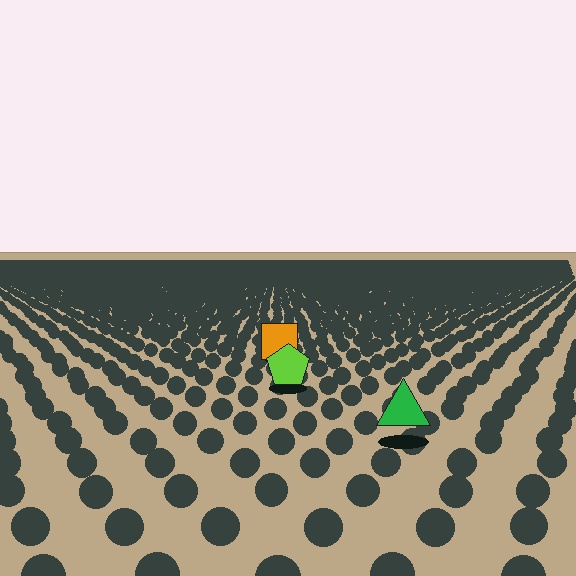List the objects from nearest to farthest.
From nearest to farthest: the green triangle, the lime pentagon, the orange square.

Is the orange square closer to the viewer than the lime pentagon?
No. The lime pentagon is closer — you can tell from the texture gradient: the ground texture is coarser near it.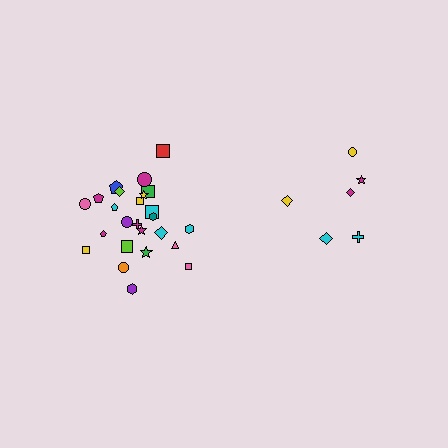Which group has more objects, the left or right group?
The left group.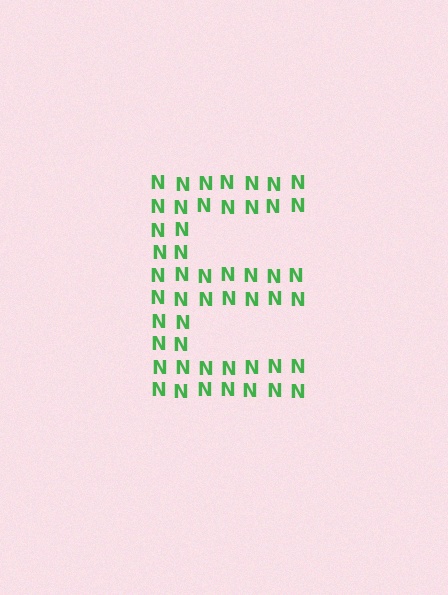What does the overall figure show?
The overall figure shows the letter E.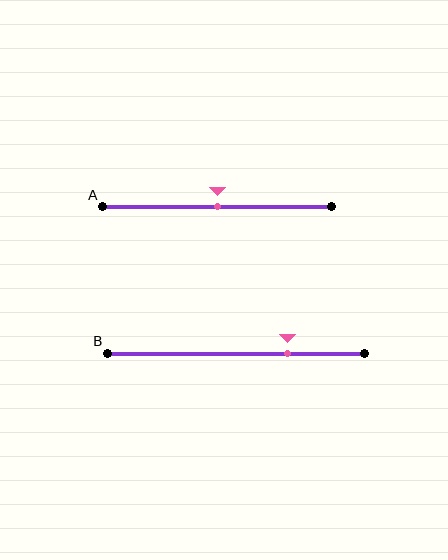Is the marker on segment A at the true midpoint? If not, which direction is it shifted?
Yes, the marker on segment A is at the true midpoint.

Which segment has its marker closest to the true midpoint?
Segment A has its marker closest to the true midpoint.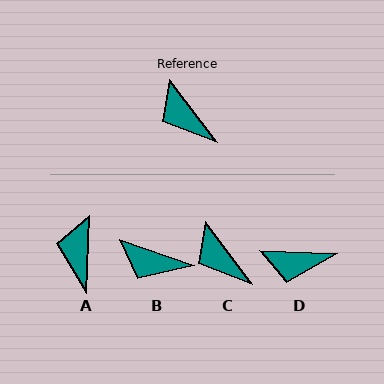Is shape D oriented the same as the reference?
No, it is off by about 51 degrees.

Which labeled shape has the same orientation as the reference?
C.